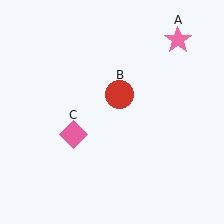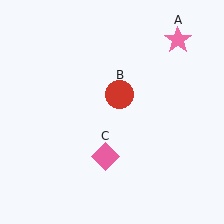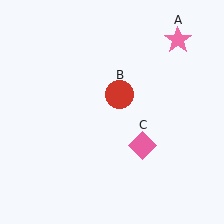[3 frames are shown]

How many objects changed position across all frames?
1 object changed position: pink diamond (object C).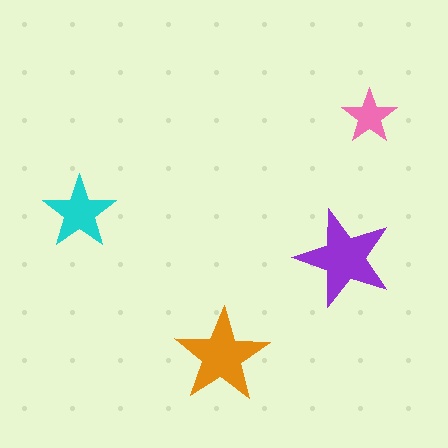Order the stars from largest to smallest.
the purple one, the orange one, the cyan one, the pink one.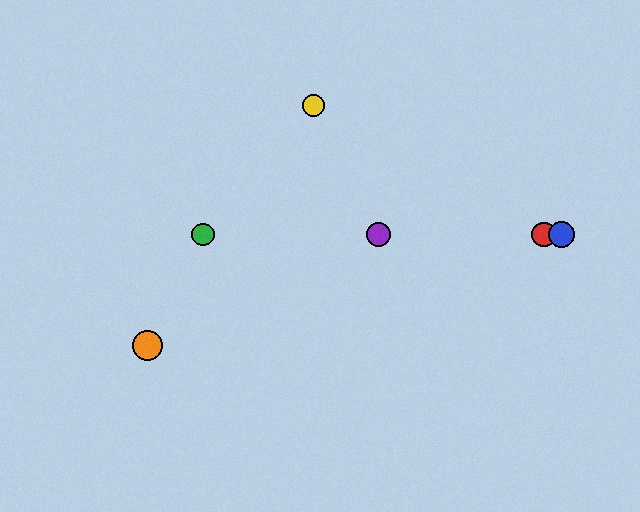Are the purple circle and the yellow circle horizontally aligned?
No, the purple circle is at y≈235 and the yellow circle is at y≈105.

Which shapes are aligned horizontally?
The red circle, the blue circle, the green circle, the purple circle are aligned horizontally.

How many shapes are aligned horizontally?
4 shapes (the red circle, the blue circle, the green circle, the purple circle) are aligned horizontally.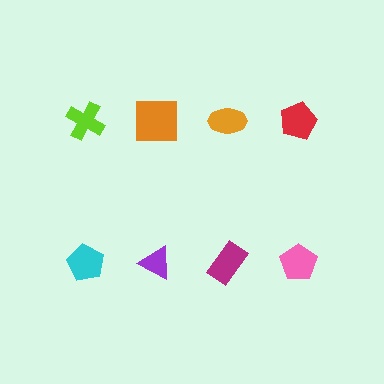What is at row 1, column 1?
A lime cross.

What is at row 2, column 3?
A magenta rectangle.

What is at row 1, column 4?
A red pentagon.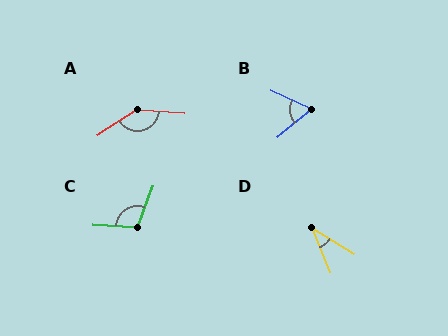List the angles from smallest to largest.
D (36°), B (64°), C (107°), A (143°).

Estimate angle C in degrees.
Approximately 107 degrees.